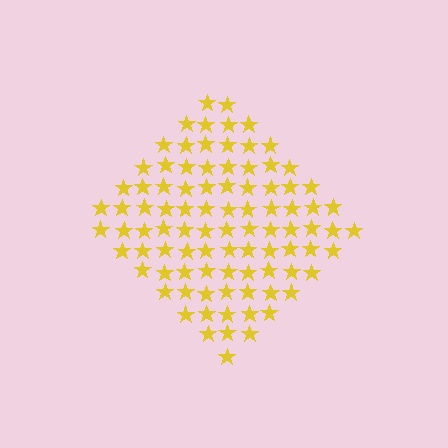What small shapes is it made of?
It is made of small stars.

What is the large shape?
The large shape is a diamond.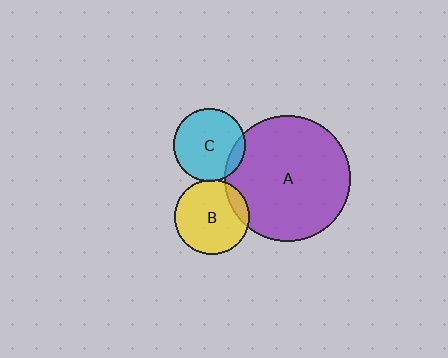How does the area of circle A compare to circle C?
Approximately 3.0 times.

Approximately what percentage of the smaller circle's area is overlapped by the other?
Approximately 5%.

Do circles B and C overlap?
Yes.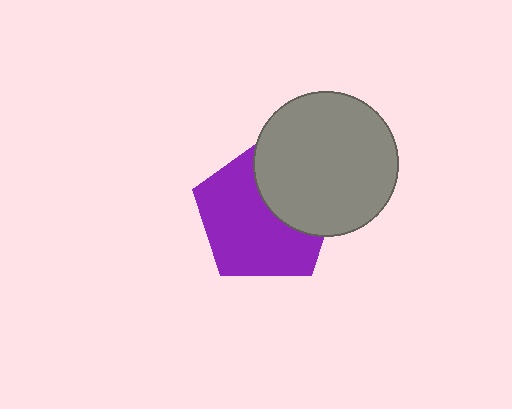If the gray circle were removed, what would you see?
You would see the complete purple pentagon.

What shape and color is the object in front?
The object in front is a gray circle.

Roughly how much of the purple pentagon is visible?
About half of it is visible (roughly 63%).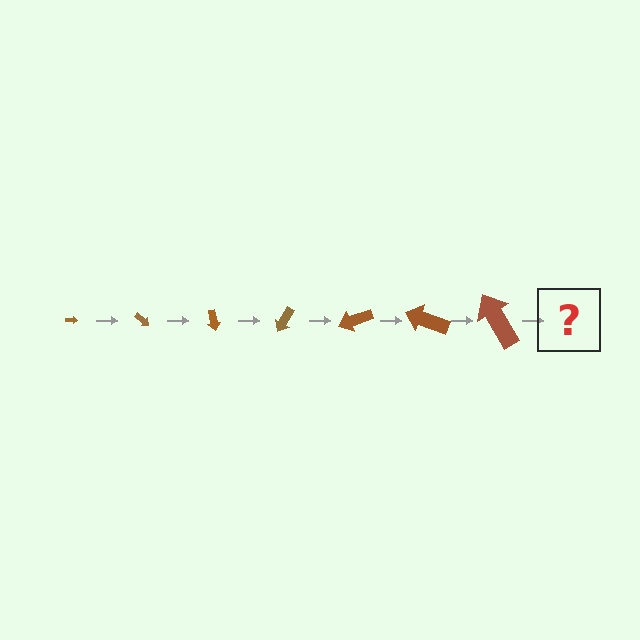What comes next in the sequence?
The next element should be an arrow, larger than the previous one and rotated 280 degrees from the start.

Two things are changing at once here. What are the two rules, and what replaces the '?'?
The two rules are that the arrow grows larger each step and it rotates 40 degrees each step. The '?' should be an arrow, larger than the previous one and rotated 280 degrees from the start.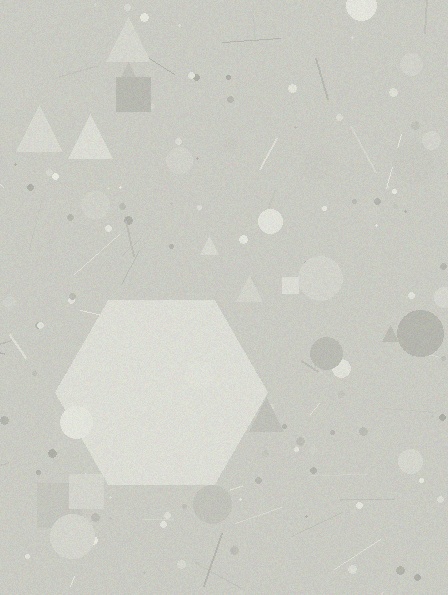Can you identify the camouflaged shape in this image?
The camouflaged shape is a hexagon.